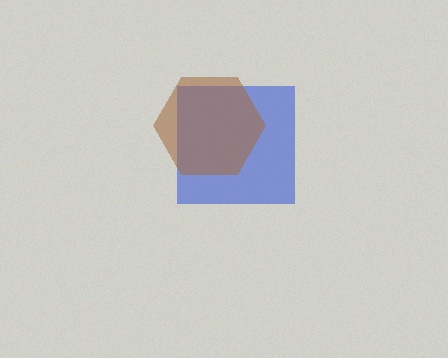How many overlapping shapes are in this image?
There are 2 overlapping shapes in the image.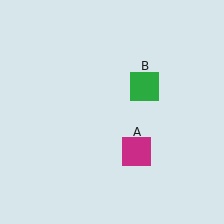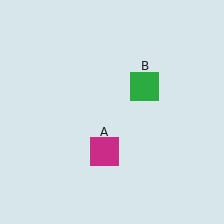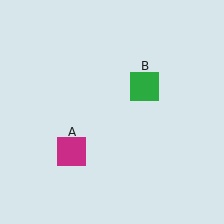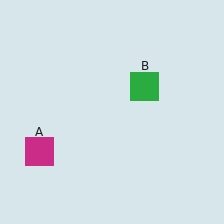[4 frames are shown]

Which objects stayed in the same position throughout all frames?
Green square (object B) remained stationary.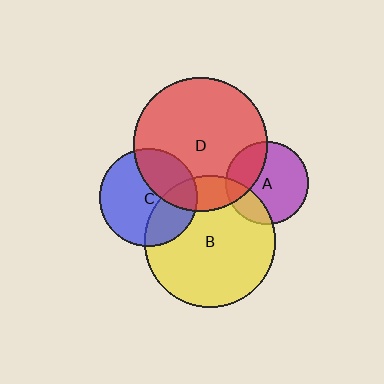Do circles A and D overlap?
Yes.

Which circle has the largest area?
Circle D (red).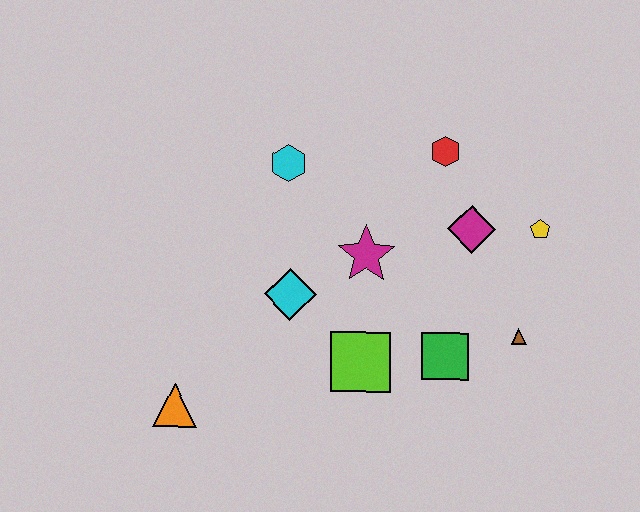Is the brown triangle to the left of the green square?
No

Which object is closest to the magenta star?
The cyan diamond is closest to the magenta star.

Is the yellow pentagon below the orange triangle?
No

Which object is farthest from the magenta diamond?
The orange triangle is farthest from the magenta diamond.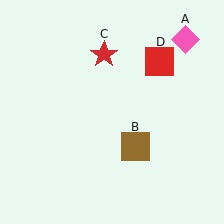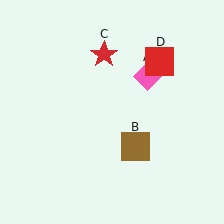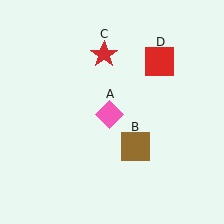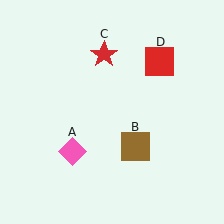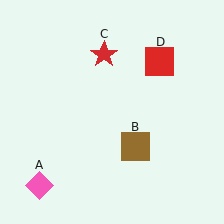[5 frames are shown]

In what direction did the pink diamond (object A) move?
The pink diamond (object A) moved down and to the left.